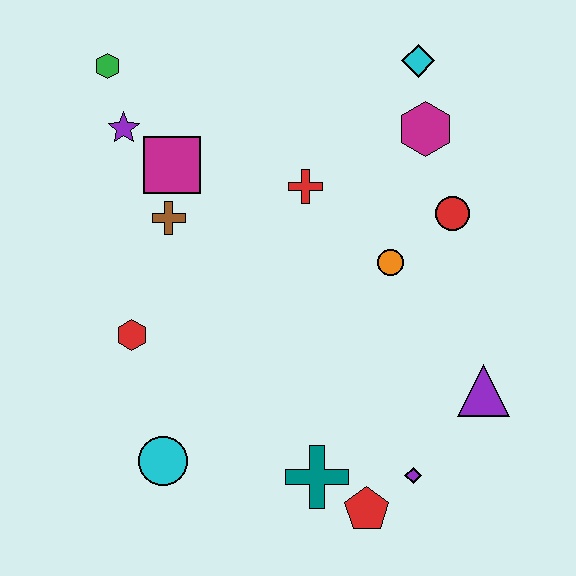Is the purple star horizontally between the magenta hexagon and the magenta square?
No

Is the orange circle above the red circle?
No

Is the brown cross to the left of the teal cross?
Yes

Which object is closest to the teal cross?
The red pentagon is closest to the teal cross.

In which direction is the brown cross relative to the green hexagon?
The brown cross is below the green hexagon.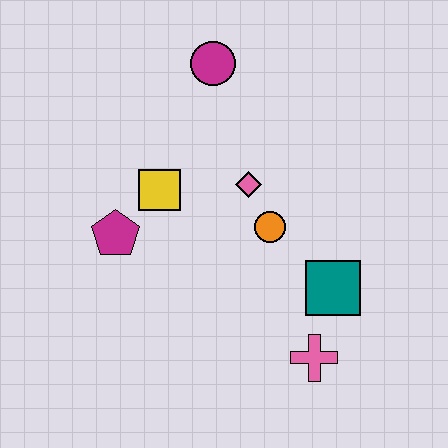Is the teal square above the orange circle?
No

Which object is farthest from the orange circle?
The magenta circle is farthest from the orange circle.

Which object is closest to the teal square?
The pink cross is closest to the teal square.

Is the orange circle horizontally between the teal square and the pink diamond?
Yes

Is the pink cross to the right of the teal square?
No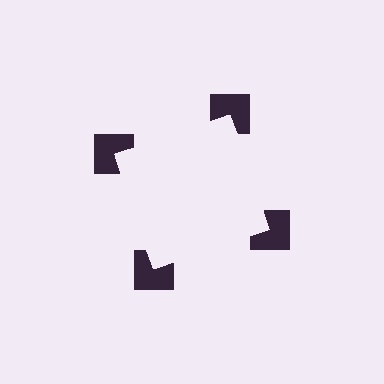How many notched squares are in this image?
There are 4 — one at each vertex of the illusory square.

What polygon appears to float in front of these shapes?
An illusory square — its edges are inferred from the aligned wedge cuts in the notched squares, not physically drawn.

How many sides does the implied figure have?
4 sides.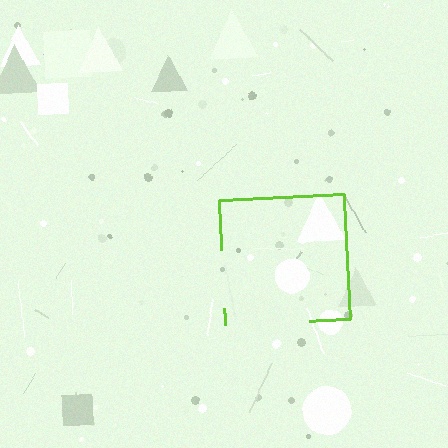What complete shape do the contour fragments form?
The contour fragments form a square.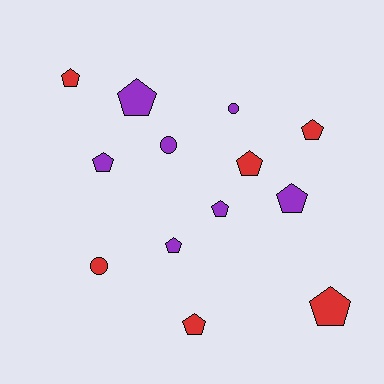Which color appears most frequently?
Purple, with 7 objects.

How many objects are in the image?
There are 13 objects.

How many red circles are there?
There is 1 red circle.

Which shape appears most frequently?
Pentagon, with 10 objects.